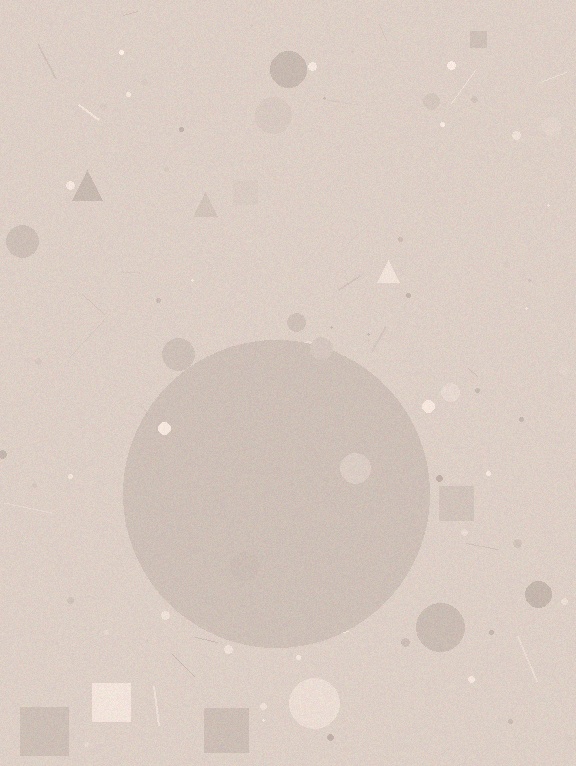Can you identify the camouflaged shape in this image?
The camouflaged shape is a circle.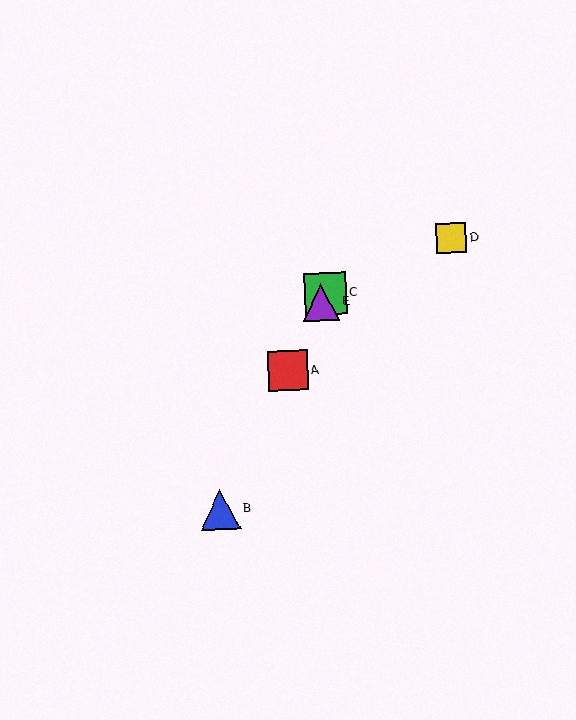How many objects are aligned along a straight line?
4 objects (A, B, C, E) are aligned along a straight line.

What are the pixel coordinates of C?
Object C is at (325, 294).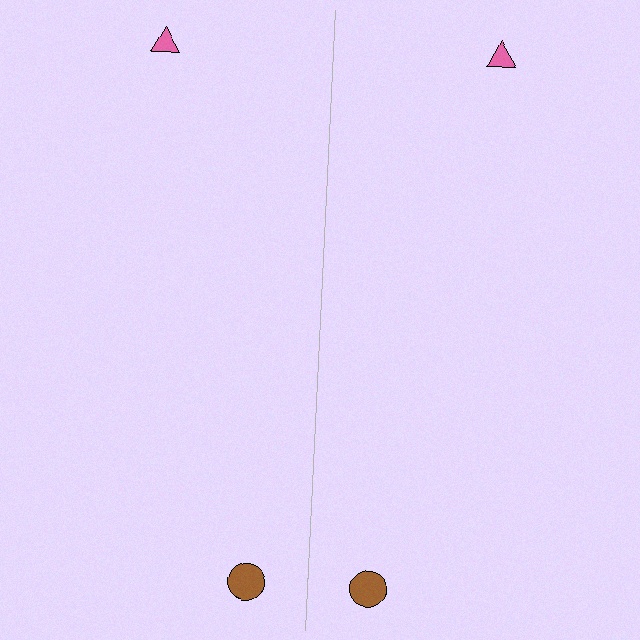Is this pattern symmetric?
Yes, this pattern has bilateral (reflection) symmetry.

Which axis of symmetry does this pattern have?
The pattern has a vertical axis of symmetry running through the center of the image.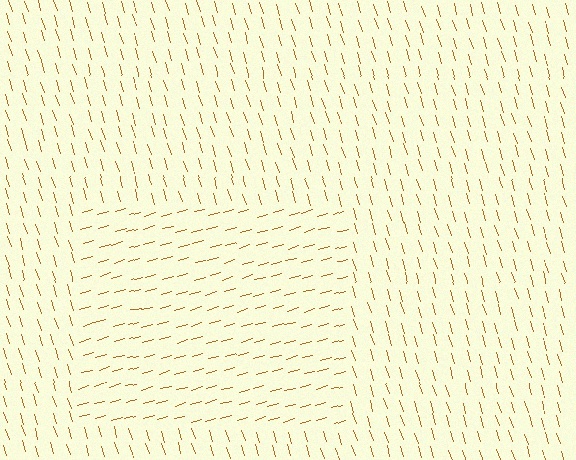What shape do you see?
I see a rectangle.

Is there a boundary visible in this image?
Yes, there is a texture boundary formed by a change in line orientation.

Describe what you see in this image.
The image is filled with small brown line segments. A rectangle region in the image has lines oriented differently from the surrounding lines, creating a visible texture boundary.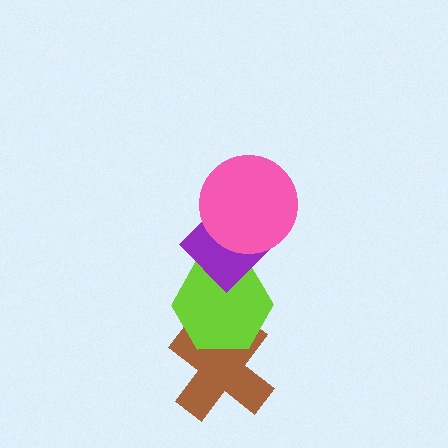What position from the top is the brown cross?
The brown cross is 4th from the top.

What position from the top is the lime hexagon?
The lime hexagon is 3rd from the top.